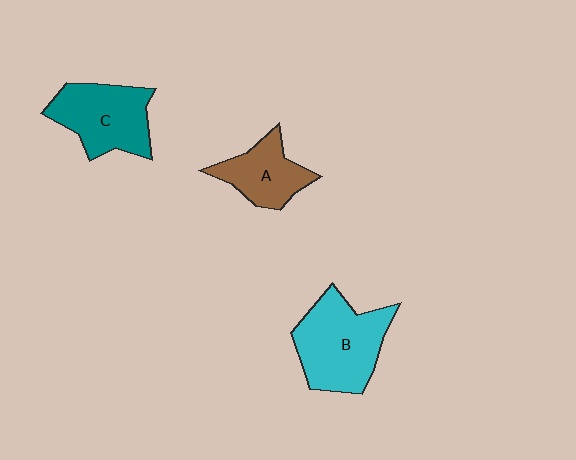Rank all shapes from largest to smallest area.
From largest to smallest: B (cyan), C (teal), A (brown).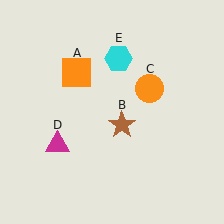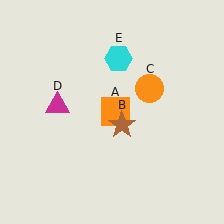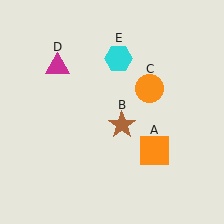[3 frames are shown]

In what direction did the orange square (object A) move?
The orange square (object A) moved down and to the right.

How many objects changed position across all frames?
2 objects changed position: orange square (object A), magenta triangle (object D).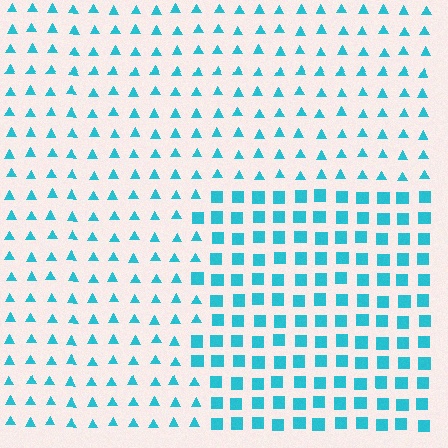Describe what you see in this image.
The image is filled with small cyan elements arranged in a uniform grid. A rectangle-shaped region contains squares, while the surrounding area contains triangles. The boundary is defined purely by the change in element shape.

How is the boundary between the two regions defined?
The boundary is defined by a change in element shape: squares inside vs. triangles outside. All elements share the same color and spacing.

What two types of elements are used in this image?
The image uses squares inside the rectangle region and triangles outside it.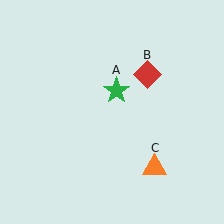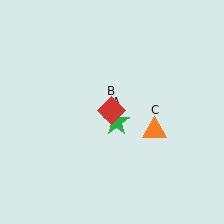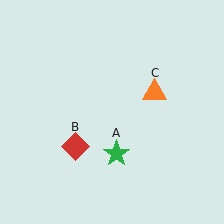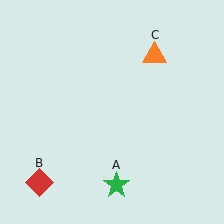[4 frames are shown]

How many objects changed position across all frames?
3 objects changed position: green star (object A), red diamond (object B), orange triangle (object C).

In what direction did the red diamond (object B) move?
The red diamond (object B) moved down and to the left.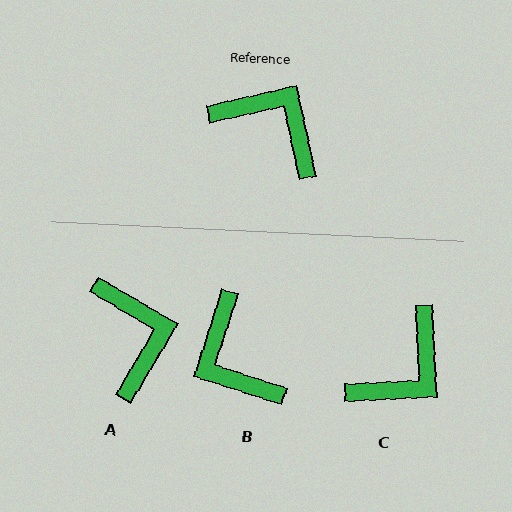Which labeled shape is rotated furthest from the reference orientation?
B, about 150 degrees away.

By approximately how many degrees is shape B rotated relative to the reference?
Approximately 150 degrees counter-clockwise.